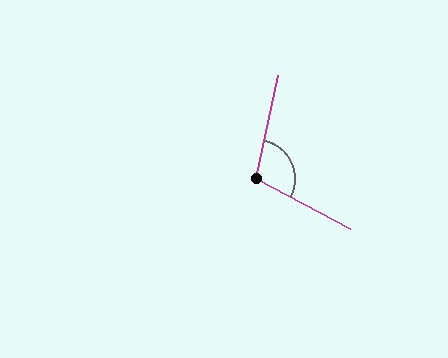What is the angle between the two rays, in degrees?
Approximately 106 degrees.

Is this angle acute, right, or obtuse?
It is obtuse.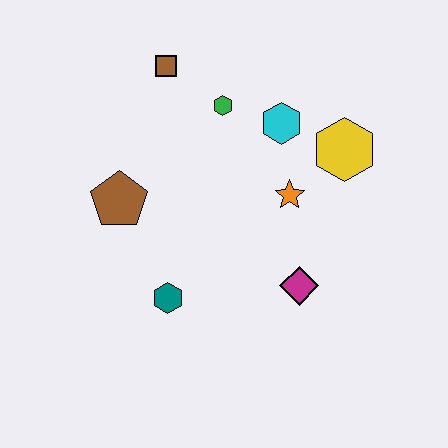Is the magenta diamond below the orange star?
Yes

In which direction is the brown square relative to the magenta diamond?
The brown square is above the magenta diamond.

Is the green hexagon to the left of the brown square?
No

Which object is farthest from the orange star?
The brown square is farthest from the orange star.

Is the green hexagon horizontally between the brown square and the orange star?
Yes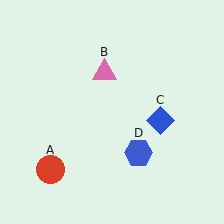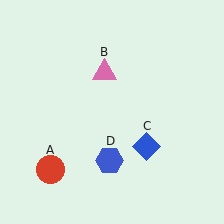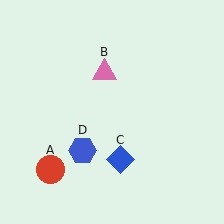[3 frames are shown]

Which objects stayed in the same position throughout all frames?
Red circle (object A) and pink triangle (object B) remained stationary.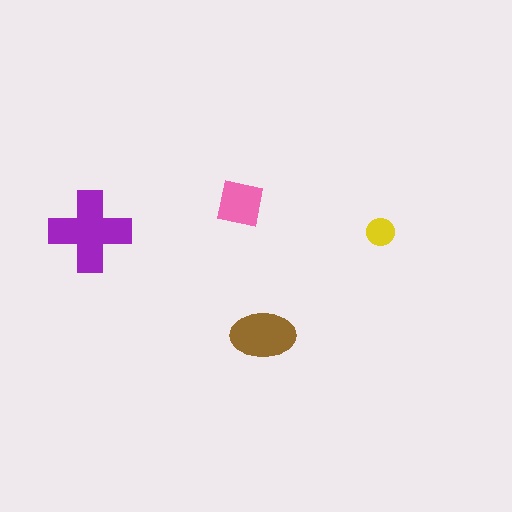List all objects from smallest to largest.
The yellow circle, the pink square, the brown ellipse, the purple cross.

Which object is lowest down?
The brown ellipse is bottommost.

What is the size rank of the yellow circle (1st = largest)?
4th.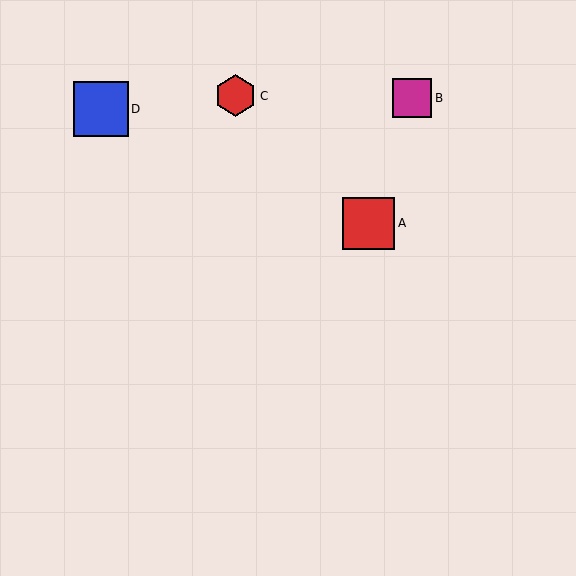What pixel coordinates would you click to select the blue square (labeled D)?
Click at (101, 109) to select the blue square D.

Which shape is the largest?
The blue square (labeled D) is the largest.